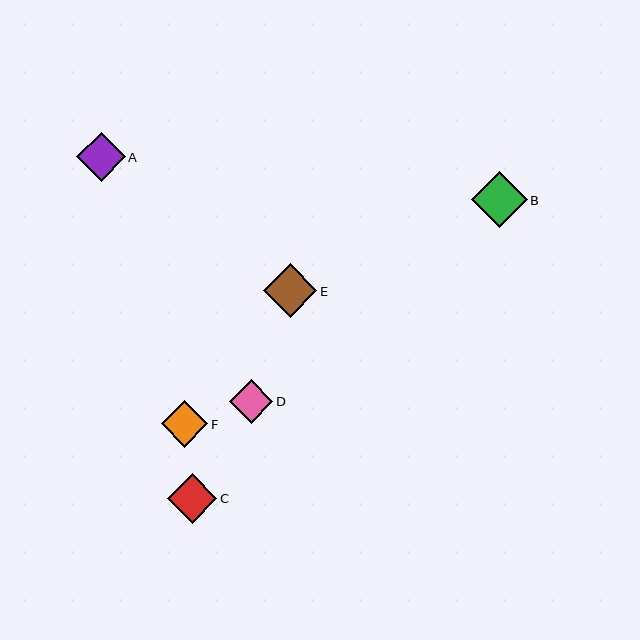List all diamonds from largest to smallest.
From largest to smallest: B, E, C, A, F, D.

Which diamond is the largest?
Diamond B is the largest with a size of approximately 56 pixels.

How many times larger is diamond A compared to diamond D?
Diamond A is approximately 1.1 times the size of diamond D.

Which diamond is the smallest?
Diamond D is the smallest with a size of approximately 43 pixels.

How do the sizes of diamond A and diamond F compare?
Diamond A and diamond F are approximately the same size.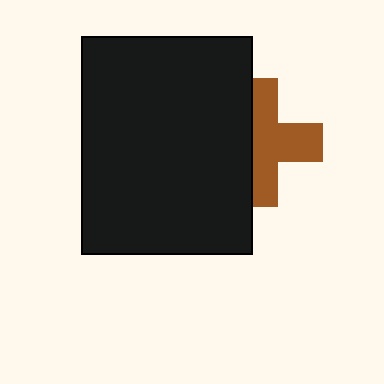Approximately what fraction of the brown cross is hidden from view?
Roughly 42% of the brown cross is hidden behind the black rectangle.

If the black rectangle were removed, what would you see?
You would see the complete brown cross.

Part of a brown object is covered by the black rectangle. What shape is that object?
It is a cross.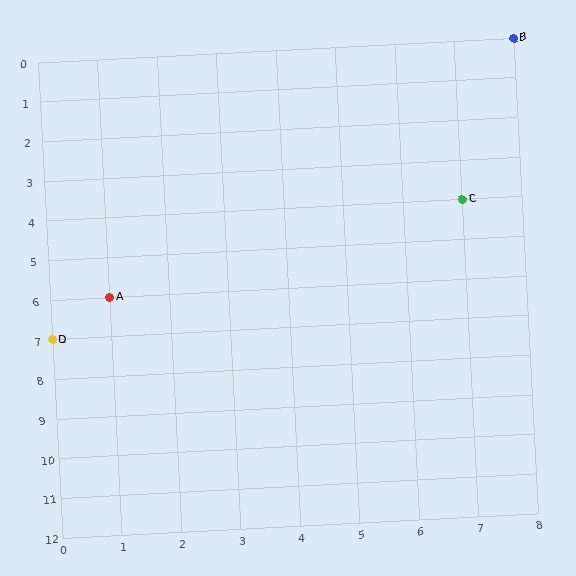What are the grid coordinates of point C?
Point C is at grid coordinates (7, 4).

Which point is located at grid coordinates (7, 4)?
Point C is at (7, 4).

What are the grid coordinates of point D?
Point D is at grid coordinates (0, 7).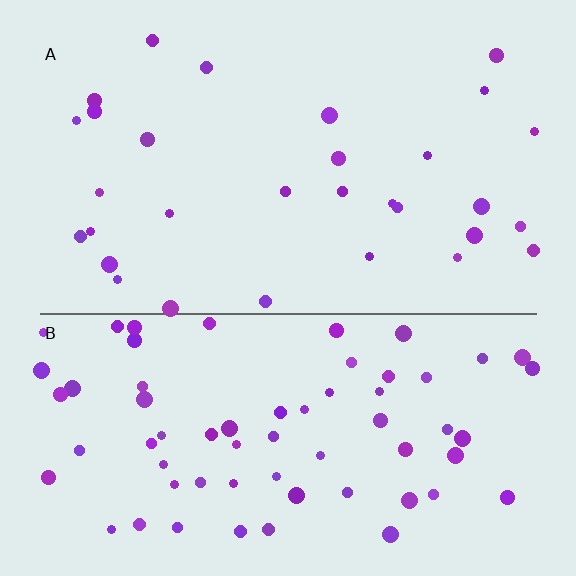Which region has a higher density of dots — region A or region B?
B (the bottom).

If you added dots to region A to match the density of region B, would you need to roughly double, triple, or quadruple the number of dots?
Approximately double.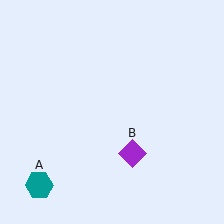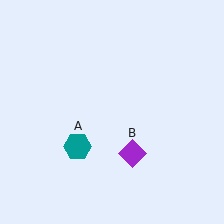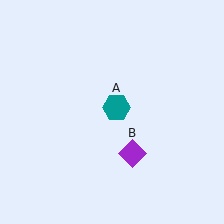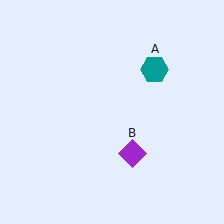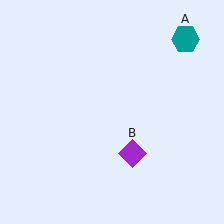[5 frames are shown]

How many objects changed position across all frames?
1 object changed position: teal hexagon (object A).